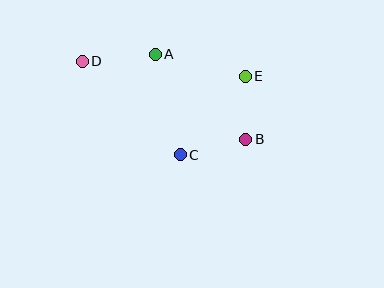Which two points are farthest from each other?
Points B and D are farthest from each other.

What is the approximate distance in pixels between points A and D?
The distance between A and D is approximately 73 pixels.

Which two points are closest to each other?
Points B and E are closest to each other.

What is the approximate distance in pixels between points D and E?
The distance between D and E is approximately 164 pixels.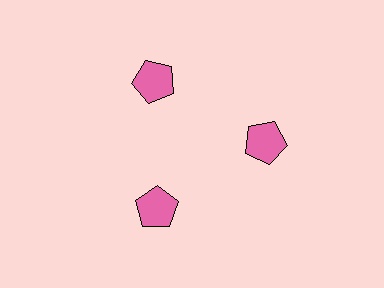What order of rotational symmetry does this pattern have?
This pattern has 3-fold rotational symmetry.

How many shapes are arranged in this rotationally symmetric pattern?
There are 3 shapes, arranged in 3 groups of 1.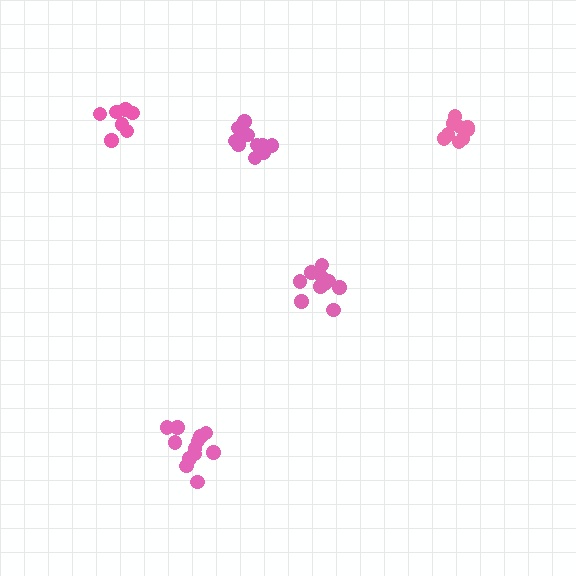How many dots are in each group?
Group 1: 10 dots, Group 2: 12 dots, Group 3: 7 dots, Group 4: 10 dots, Group 5: 10 dots (49 total).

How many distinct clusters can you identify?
There are 5 distinct clusters.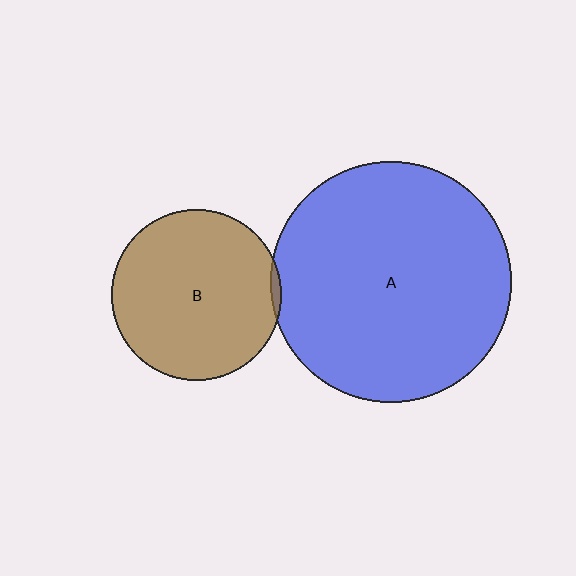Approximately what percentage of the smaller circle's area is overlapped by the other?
Approximately 5%.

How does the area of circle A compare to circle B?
Approximately 2.0 times.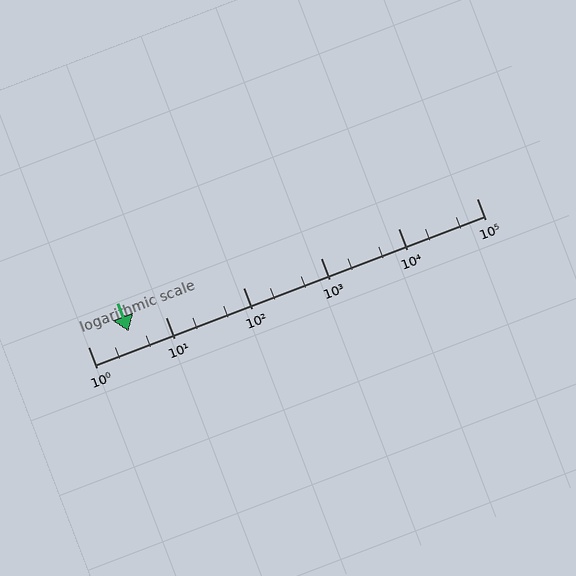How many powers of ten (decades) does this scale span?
The scale spans 5 decades, from 1 to 100000.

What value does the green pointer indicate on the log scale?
The pointer indicates approximately 3.3.